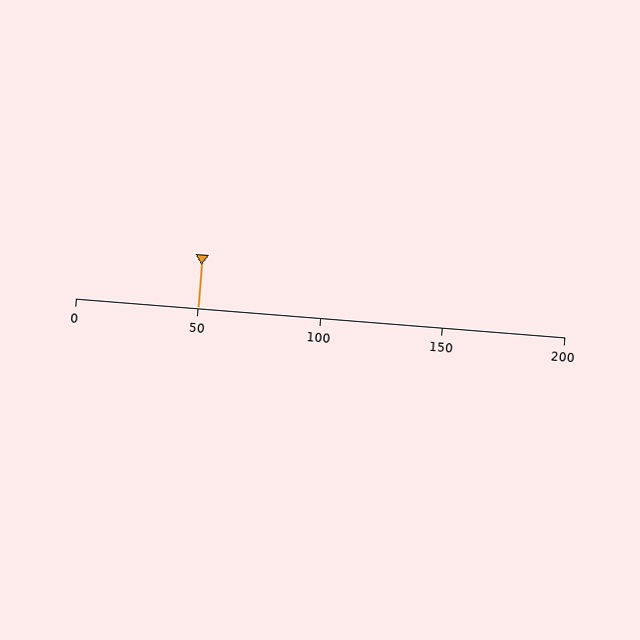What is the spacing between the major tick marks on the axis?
The major ticks are spaced 50 apart.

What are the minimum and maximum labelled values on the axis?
The axis runs from 0 to 200.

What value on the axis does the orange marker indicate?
The marker indicates approximately 50.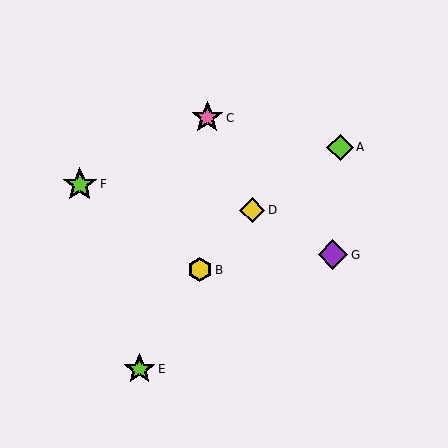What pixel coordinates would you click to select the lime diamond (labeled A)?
Click at (340, 147) to select the lime diamond A.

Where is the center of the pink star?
The center of the pink star is at (207, 118).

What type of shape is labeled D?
Shape D is a yellow diamond.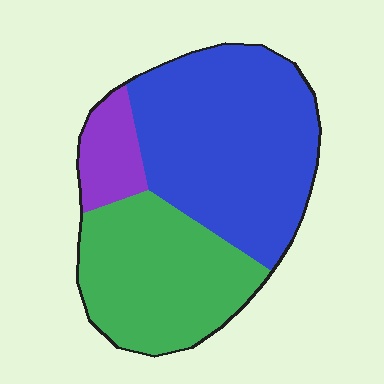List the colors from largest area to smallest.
From largest to smallest: blue, green, purple.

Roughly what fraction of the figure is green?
Green takes up about three eighths (3/8) of the figure.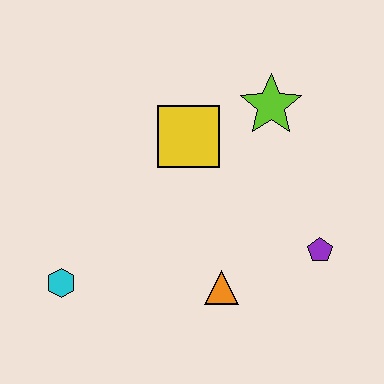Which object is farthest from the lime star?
The cyan hexagon is farthest from the lime star.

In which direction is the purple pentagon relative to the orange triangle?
The purple pentagon is to the right of the orange triangle.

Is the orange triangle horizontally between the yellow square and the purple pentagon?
Yes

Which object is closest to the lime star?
The yellow square is closest to the lime star.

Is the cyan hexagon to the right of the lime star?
No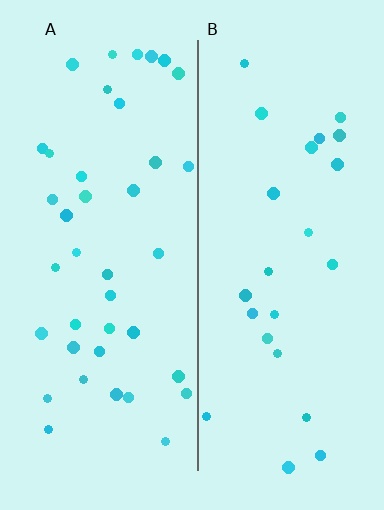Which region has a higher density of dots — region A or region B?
A (the left).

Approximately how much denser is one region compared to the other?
Approximately 1.7× — region A over region B.